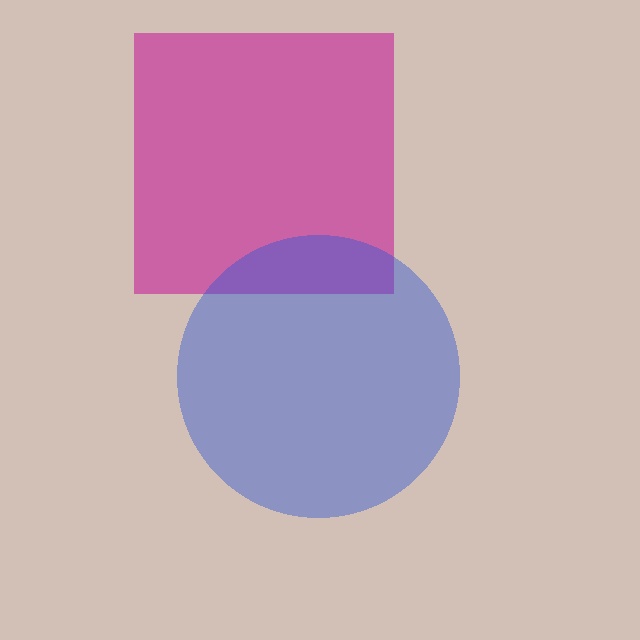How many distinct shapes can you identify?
There are 2 distinct shapes: a magenta square, a blue circle.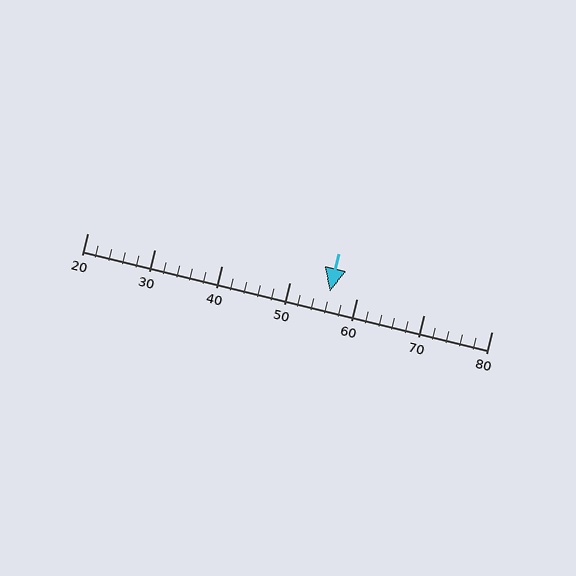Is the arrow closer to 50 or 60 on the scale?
The arrow is closer to 60.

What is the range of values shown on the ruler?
The ruler shows values from 20 to 80.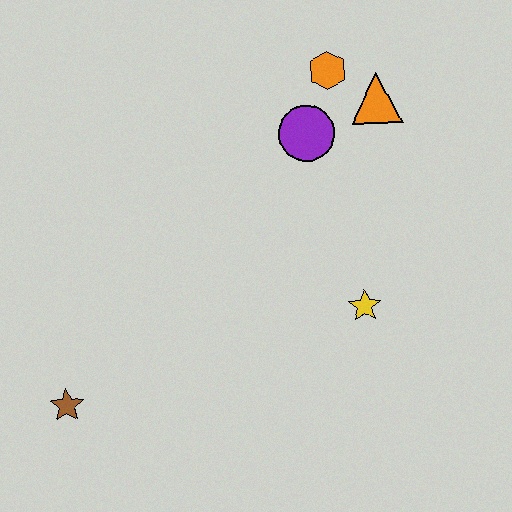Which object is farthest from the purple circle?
The brown star is farthest from the purple circle.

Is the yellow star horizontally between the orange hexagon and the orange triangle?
Yes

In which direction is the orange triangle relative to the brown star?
The orange triangle is to the right of the brown star.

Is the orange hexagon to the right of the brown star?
Yes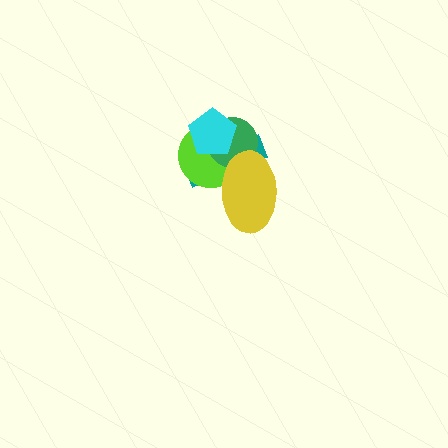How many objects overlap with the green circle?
4 objects overlap with the green circle.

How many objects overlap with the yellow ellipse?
3 objects overlap with the yellow ellipse.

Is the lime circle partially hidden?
Yes, it is partially covered by another shape.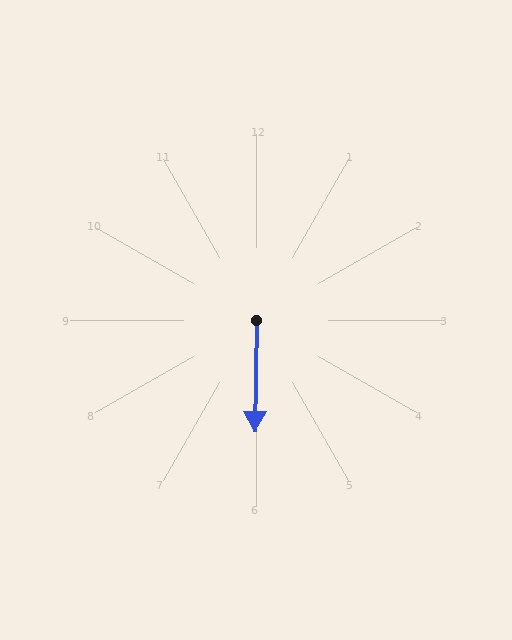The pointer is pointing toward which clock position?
Roughly 6 o'clock.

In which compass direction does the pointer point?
South.